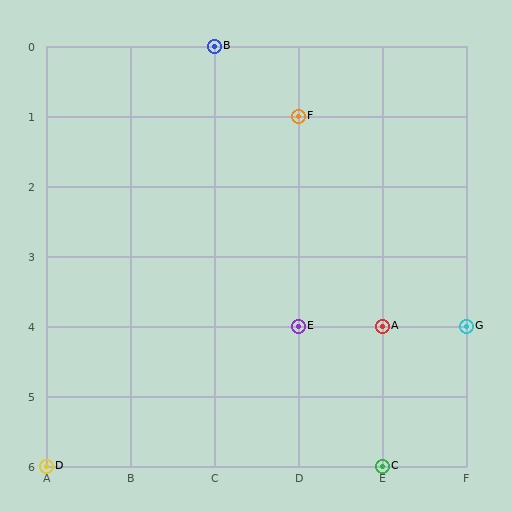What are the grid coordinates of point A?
Point A is at grid coordinates (E, 4).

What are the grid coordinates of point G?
Point G is at grid coordinates (F, 4).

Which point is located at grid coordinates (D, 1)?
Point F is at (D, 1).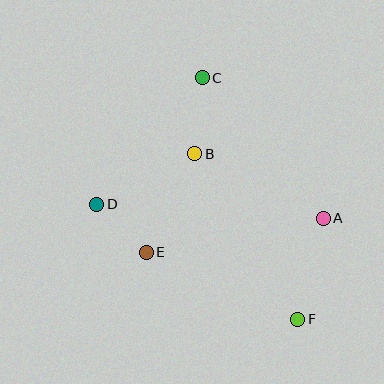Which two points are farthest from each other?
Points C and F are farthest from each other.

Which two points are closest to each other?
Points D and E are closest to each other.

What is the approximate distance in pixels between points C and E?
The distance between C and E is approximately 183 pixels.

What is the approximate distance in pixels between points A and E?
The distance between A and E is approximately 180 pixels.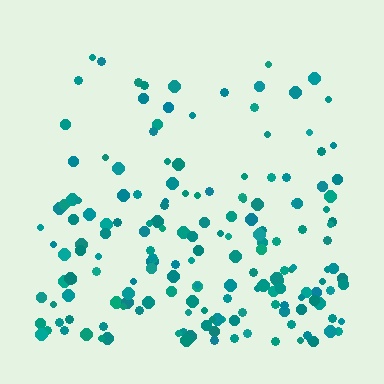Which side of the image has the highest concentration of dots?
The bottom.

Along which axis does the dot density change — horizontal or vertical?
Vertical.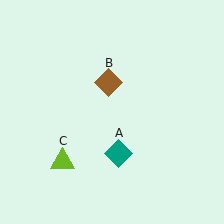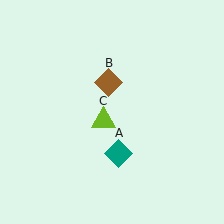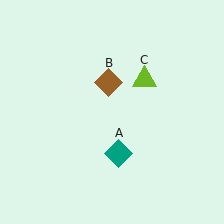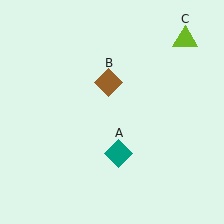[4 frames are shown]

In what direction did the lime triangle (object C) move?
The lime triangle (object C) moved up and to the right.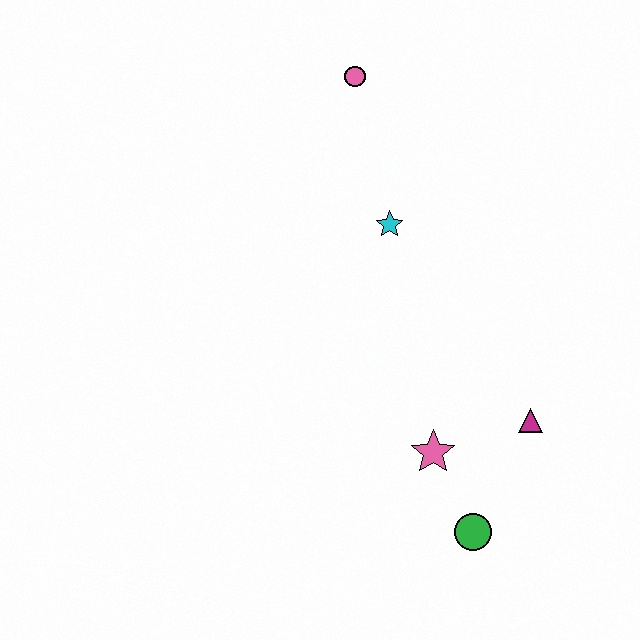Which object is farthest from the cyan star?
The green circle is farthest from the cyan star.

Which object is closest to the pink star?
The green circle is closest to the pink star.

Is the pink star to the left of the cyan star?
No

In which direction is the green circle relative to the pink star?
The green circle is below the pink star.